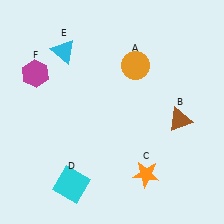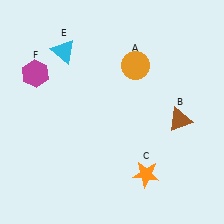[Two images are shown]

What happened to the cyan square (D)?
The cyan square (D) was removed in Image 2. It was in the bottom-left area of Image 1.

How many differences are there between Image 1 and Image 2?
There is 1 difference between the two images.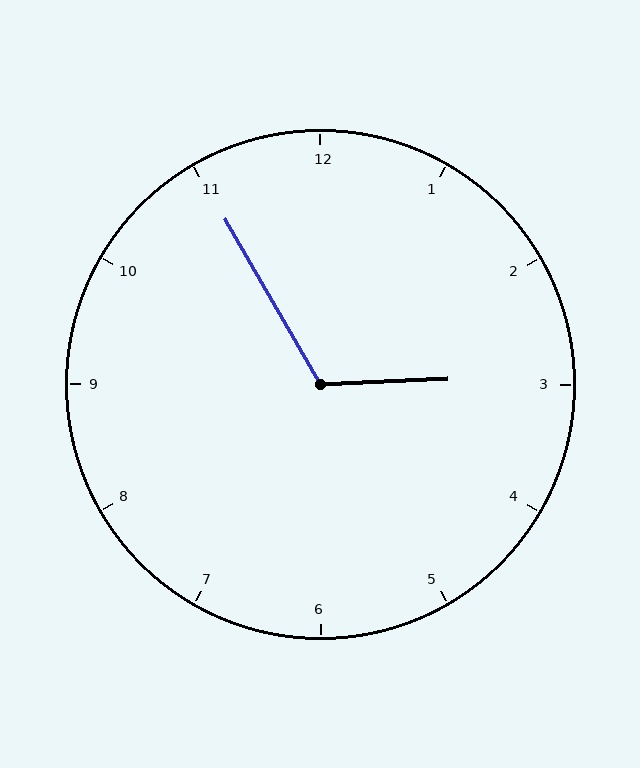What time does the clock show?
2:55.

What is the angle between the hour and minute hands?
Approximately 118 degrees.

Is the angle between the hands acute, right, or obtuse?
It is obtuse.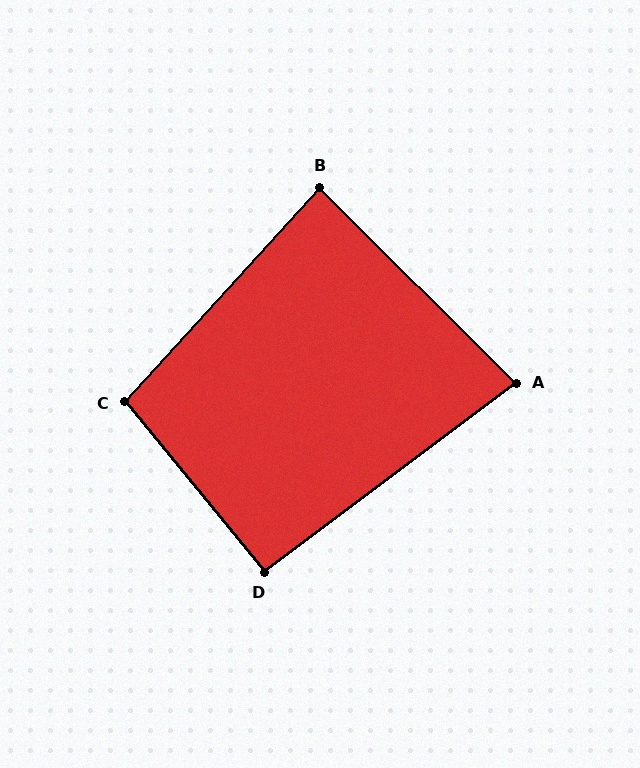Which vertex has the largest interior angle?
C, at approximately 98 degrees.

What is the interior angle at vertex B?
Approximately 88 degrees (approximately right).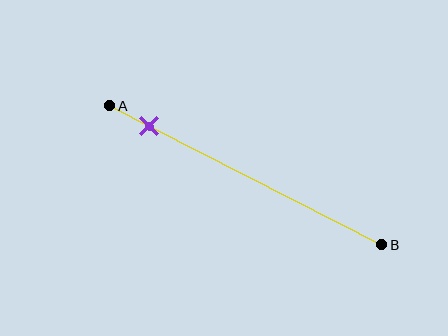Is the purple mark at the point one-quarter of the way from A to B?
No, the mark is at about 15% from A, not at the 25% one-quarter point.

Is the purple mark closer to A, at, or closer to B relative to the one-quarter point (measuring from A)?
The purple mark is closer to point A than the one-quarter point of segment AB.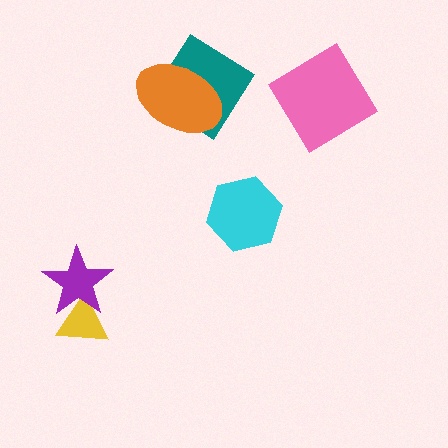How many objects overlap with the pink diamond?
0 objects overlap with the pink diamond.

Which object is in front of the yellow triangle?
The purple star is in front of the yellow triangle.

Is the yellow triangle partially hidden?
Yes, it is partially covered by another shape.